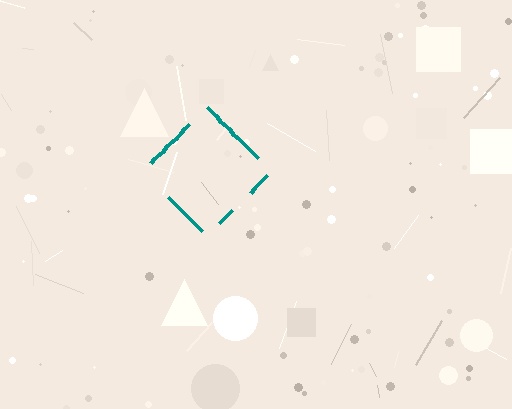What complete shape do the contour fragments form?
The contour fragments form a diamond.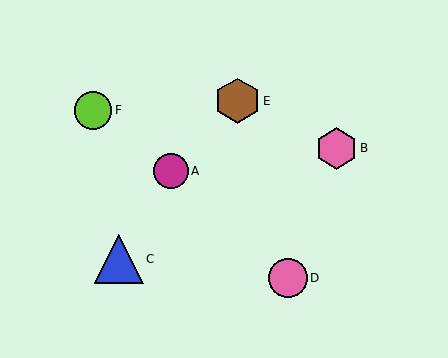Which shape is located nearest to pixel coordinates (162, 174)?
The magenta circle (labeled A) at (171, 171) is nearest to that location.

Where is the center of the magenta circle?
The center of the magenta circle is at (171, 171).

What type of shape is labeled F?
Shape F is a lime circle.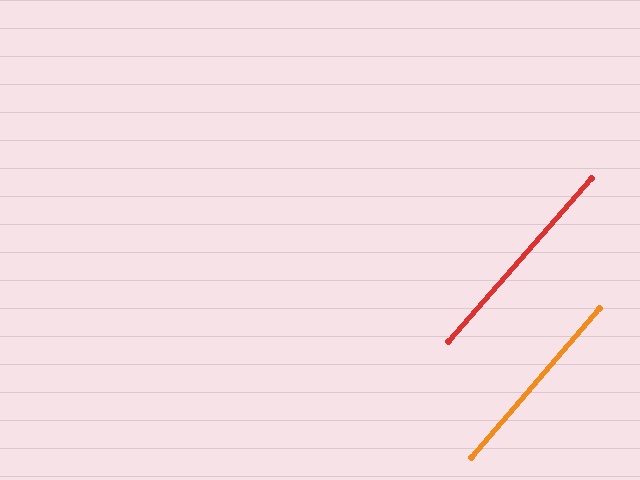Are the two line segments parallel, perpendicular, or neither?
Parallel — their directions differ by only 0.4°.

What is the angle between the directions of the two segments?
Approximately 0 degrees.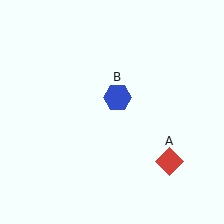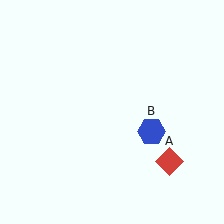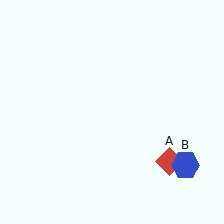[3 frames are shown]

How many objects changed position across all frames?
1 object changed position: blue hexagon (object B).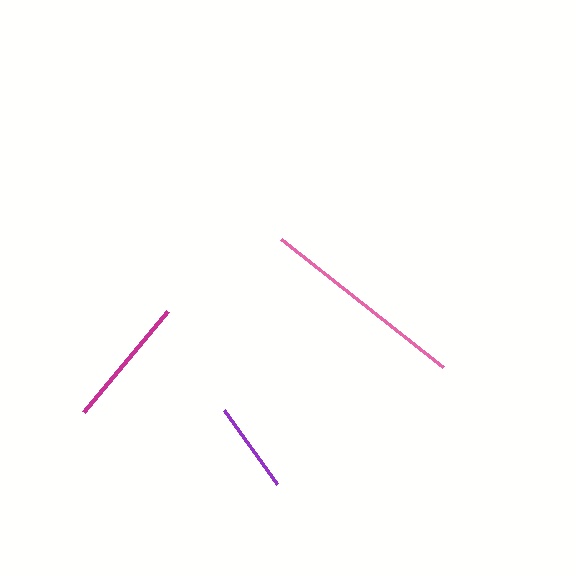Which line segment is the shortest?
The purple line is the shortest at approximately 91 pixels.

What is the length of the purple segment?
The purple segment is approximately 91 pixels long.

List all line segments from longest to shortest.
From longest to shortest: pink, magenta, purple.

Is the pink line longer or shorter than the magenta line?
The pink line is longer than the magenta line.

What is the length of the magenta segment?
The magenta segment is approximately 131 pixels long.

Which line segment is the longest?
The pink line is the longest at approximately 207 pixels.